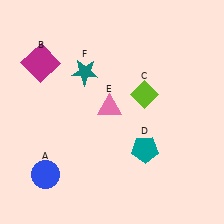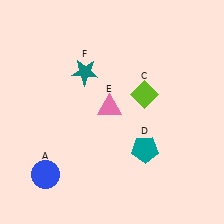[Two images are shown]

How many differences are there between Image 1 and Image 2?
There is 1 difference between the two images.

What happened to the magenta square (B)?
The magenta square (B) was removed in Image 2. It was in the top-left area of Image 1.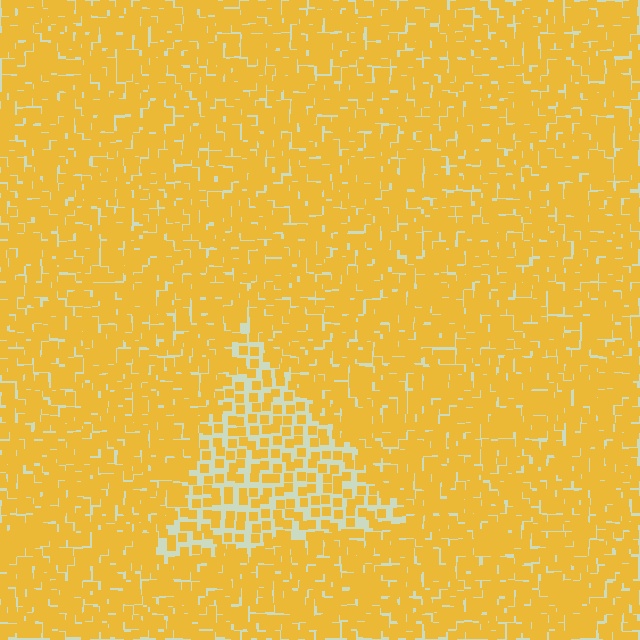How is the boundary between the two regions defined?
The boundary is defined by a change in element density (approximately 2.0x ratio). All elements are the same color, size, and shape.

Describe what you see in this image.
The image contains small yellow elements arranged at two different densities. A triangle-shaped region is visible where the elements are less densely packed than the surrounding area.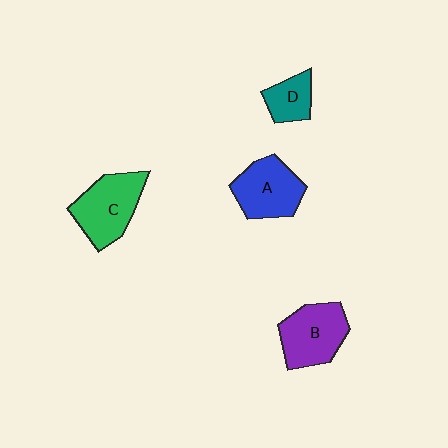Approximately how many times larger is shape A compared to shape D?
Approximately 1.8 times.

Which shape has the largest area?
Shape C (green).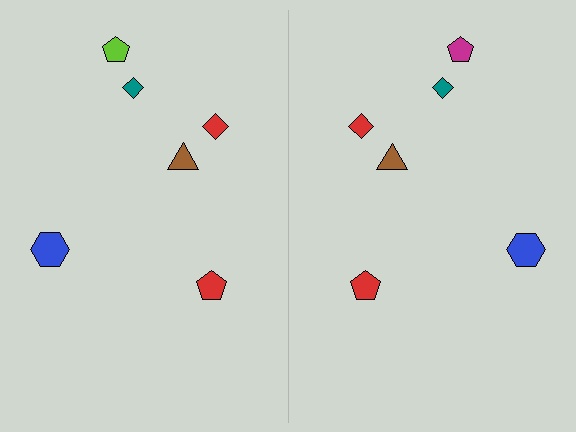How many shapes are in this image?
There are 12 shapes in this image.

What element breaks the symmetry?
The magenta pentagon on the right side breaks the symmetry — its mirror counterpart is lime.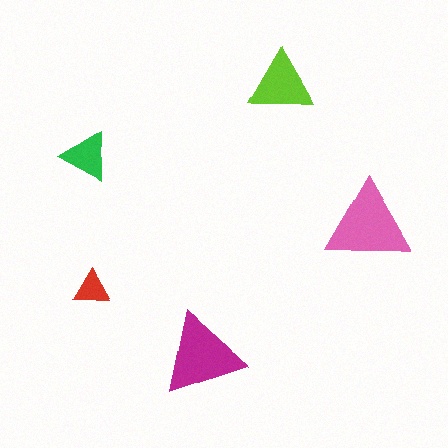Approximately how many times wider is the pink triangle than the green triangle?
About 1.5 times wider.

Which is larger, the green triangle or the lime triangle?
The lime one.